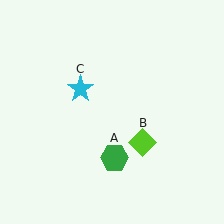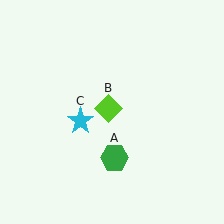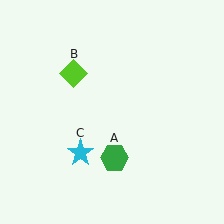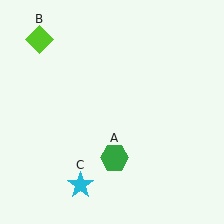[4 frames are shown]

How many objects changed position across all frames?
2 objects changed position: lime diamond (object B), cyan star (object C).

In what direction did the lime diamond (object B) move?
The lime diamond (object B) moved up and to the left.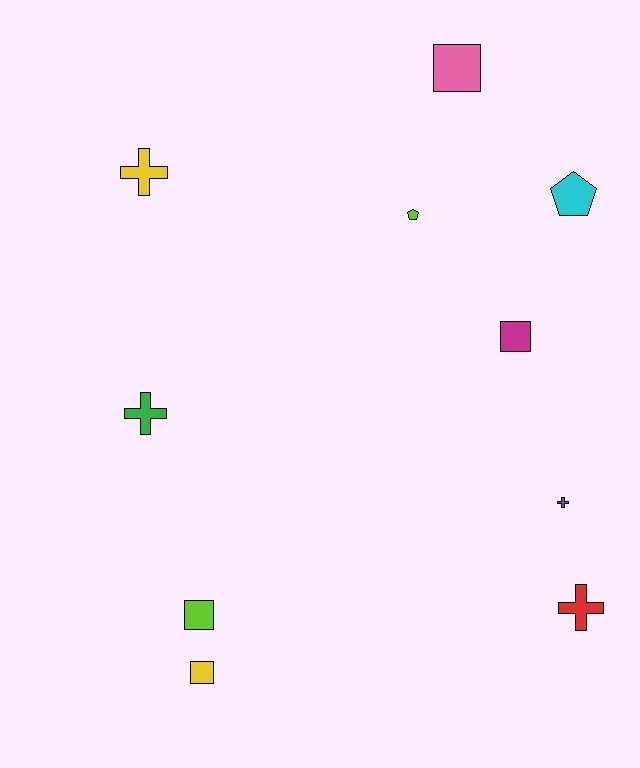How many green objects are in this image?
There is 1 green object.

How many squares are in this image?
There are 4 squares.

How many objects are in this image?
There are 10 objects.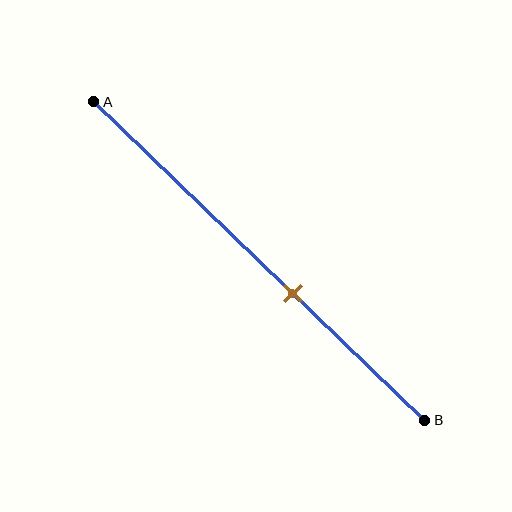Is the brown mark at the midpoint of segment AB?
No, the mark is at about 60% from A, not at the 50% midpoint.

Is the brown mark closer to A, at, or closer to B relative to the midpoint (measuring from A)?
The brown mark is closer to point B than the midpoint of segment AB.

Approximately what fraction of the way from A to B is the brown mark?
The brown mark is approximately 60% of the way from A to B.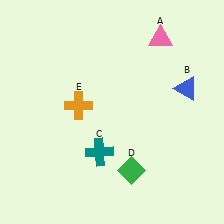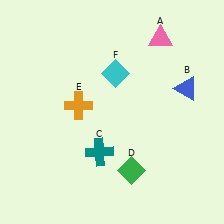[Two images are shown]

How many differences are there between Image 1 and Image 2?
There is 1 difference between the two images.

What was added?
A cyan diamond (F) was added in Image 2.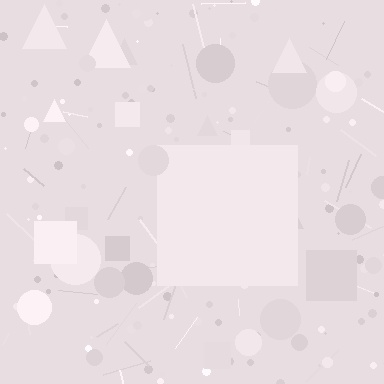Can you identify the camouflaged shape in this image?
The camouflaged shape is a square.